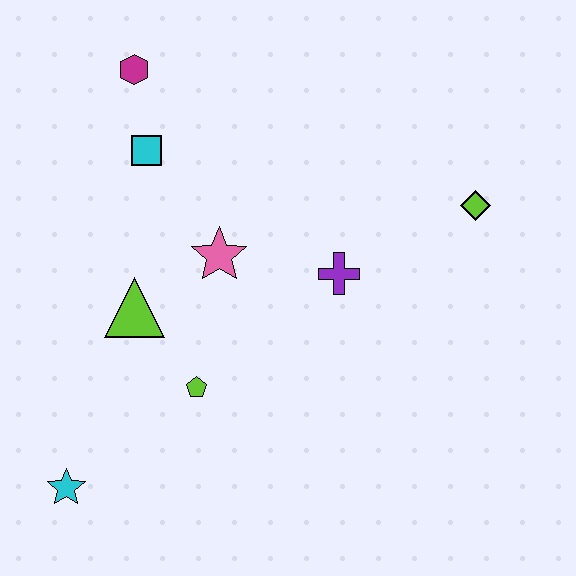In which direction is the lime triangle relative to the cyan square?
The lime triangle is below the cyan square.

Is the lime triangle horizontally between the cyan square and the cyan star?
Yes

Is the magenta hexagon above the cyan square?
Yes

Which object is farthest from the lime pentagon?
The lime diamond is farthest from the lime pentagon.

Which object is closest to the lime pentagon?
The lime triangle is closest to the lime pentagon.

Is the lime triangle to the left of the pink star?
Yes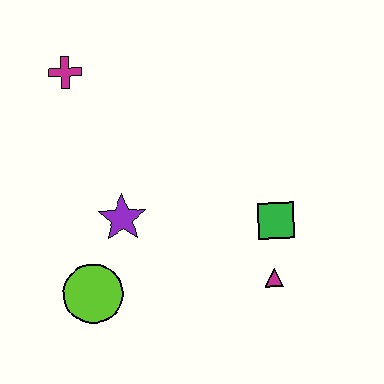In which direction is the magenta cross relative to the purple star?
The magenta cross is above the purple star.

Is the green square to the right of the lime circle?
Yes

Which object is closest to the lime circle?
The purple star is closest to the lime circle.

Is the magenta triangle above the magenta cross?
No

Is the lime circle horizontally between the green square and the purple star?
No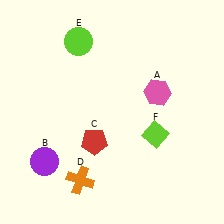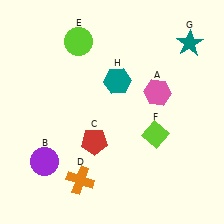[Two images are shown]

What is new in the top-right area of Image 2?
A teal hexagon (H) was added in the top-right area of Image 2.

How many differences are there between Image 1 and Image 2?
There are 2 differences between the two images.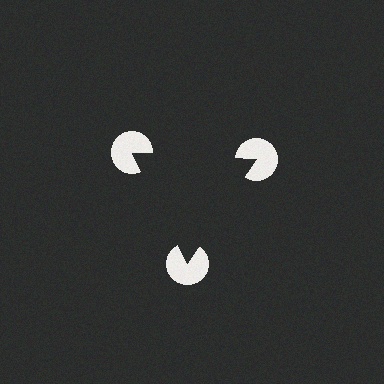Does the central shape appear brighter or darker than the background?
It typically appears slightly darker than the background, even though no actual brightness change is drawn.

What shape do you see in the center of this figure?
An illusory triangle — its edges are inferred from the aligned wedge cuts in the pac-man discs, not physically drawn.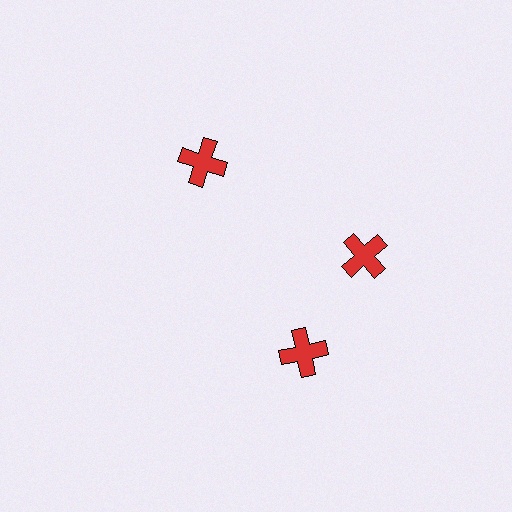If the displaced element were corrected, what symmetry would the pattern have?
It would have 3-fold rotational symmetry — the pattern would map onto itself every 120 degrees.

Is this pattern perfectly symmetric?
No. The 3 red crosses are arranged in a ring, but one element near the 7 o'clock position is rotated out of alignment along the ring, breaking the 3-fold rotational symmetry.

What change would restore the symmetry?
The symmetry would be restored by rotating it back into even spacing with its neighbors so that all 3 crosses sit at equal angles and equal distance from the center.